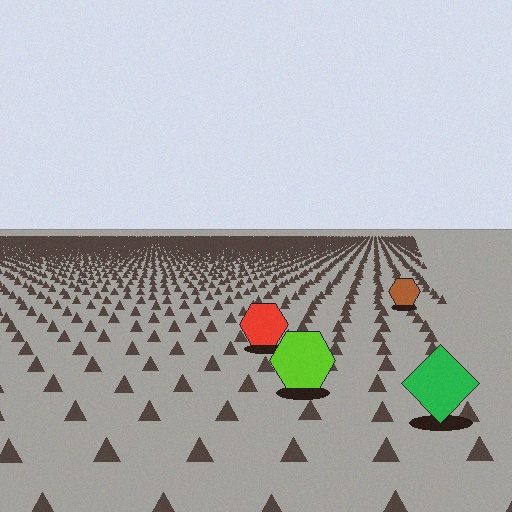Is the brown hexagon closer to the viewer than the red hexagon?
No. The red hexagon is closer — you can tell from the texture gradient: the ground texture is coarser near it.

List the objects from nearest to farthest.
From nearest to farthest: the green diamond, the lime hexagon, the red hexagon, the brown hexagon.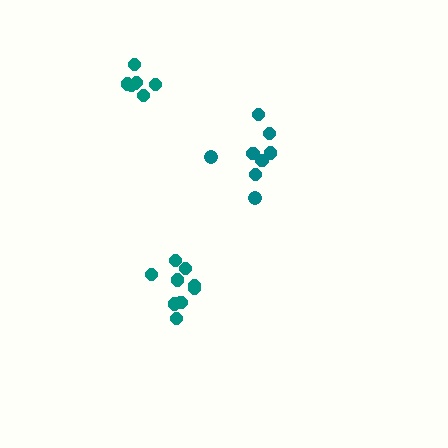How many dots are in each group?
Group 1: 9 dots, Group 2: 7 dots, Group 3: 8 dots (24 total).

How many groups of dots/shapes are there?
There are 3 groups.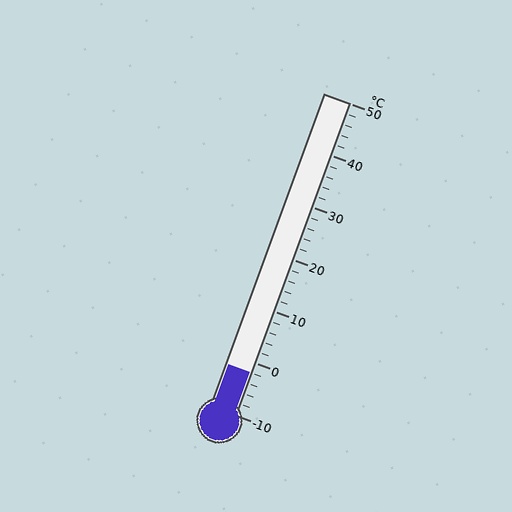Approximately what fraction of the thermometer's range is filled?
The thermometer is filled to approximately 15% of its range.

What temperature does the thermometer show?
The thermometer shows approximately -2°C.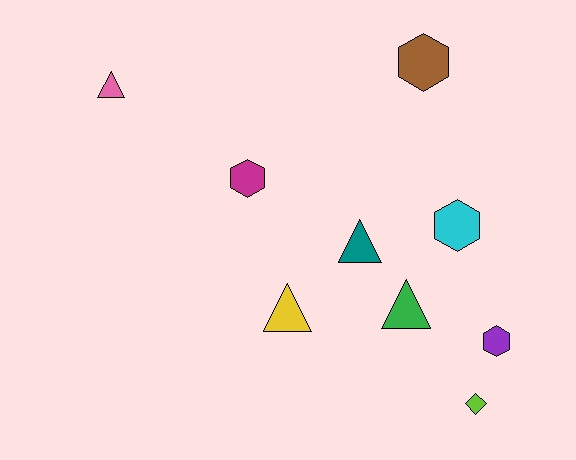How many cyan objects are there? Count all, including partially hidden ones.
There is 1 cyan object.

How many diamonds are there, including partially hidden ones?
There is 1 diamond.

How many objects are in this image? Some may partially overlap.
There are 9 objects.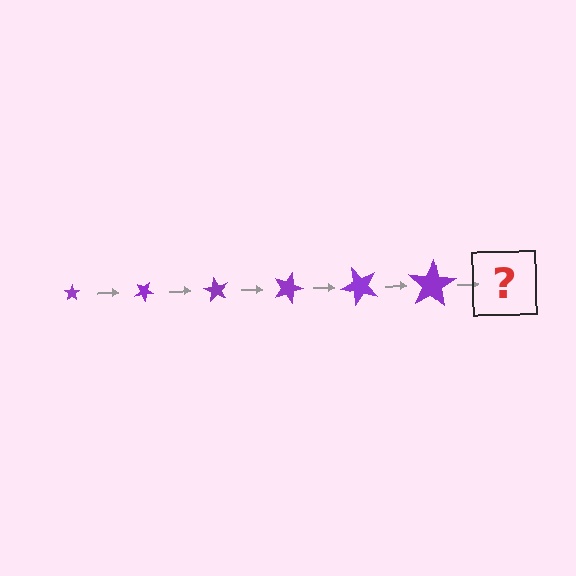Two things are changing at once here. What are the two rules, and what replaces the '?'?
The two rules are that the star grows larger each step and it rotates 30 degrees each step. The '?' should be a star, larger than the previous one and rotated 180 degrees from the start.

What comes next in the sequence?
The next element should be a star, larger than the previous one and rotated 180 degrees from the start.